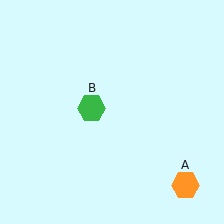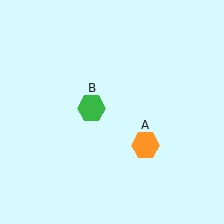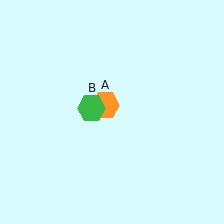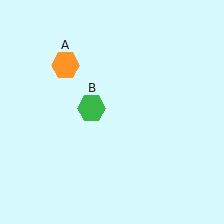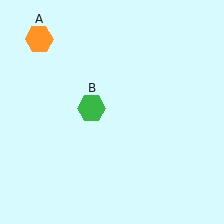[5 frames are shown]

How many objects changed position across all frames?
1 object changed position: orange hexagon (object A).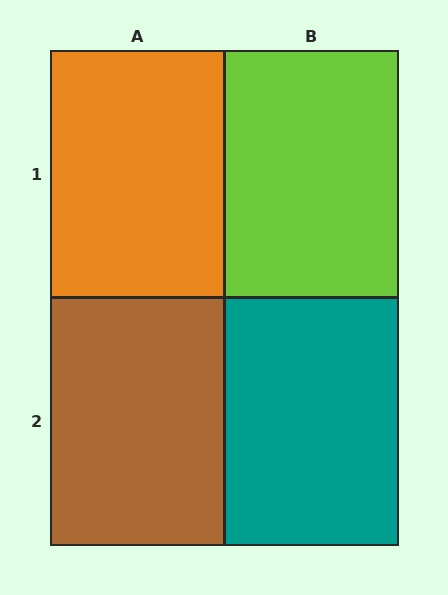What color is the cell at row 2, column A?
Brown.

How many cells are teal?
1 cell is teal.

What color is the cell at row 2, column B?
Teal.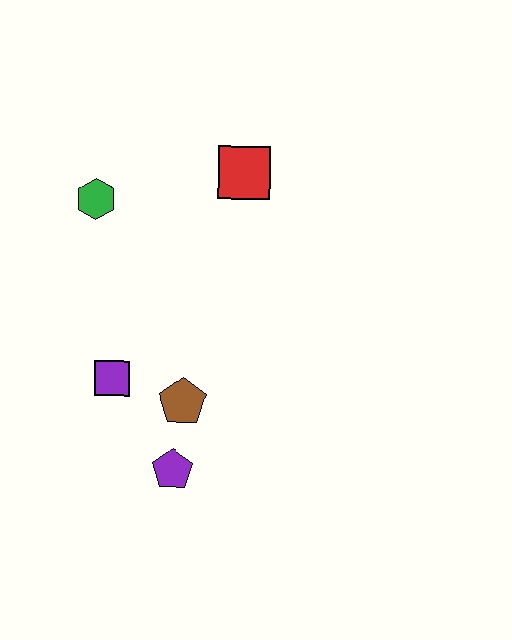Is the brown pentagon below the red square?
Yes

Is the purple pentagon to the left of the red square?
Yes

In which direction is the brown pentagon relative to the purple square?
The brown pentagon is to the right of the purple square.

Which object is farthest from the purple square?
The red square is farthest from the purple square.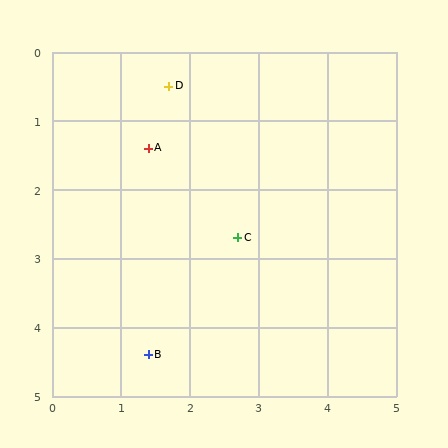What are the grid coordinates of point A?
Point A is at approximately (1.4, 1.4).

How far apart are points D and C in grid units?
Points D and C are about 2.4 grid units apart.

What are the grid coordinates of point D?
Point D is at approximately (1.7, 0.5).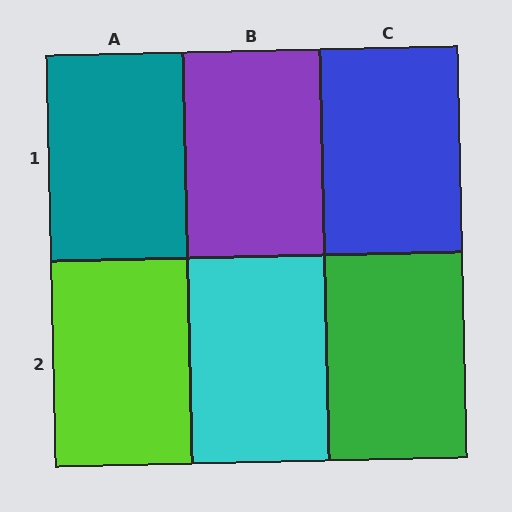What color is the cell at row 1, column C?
Blue.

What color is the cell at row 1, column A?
Teal.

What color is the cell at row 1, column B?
Purple.